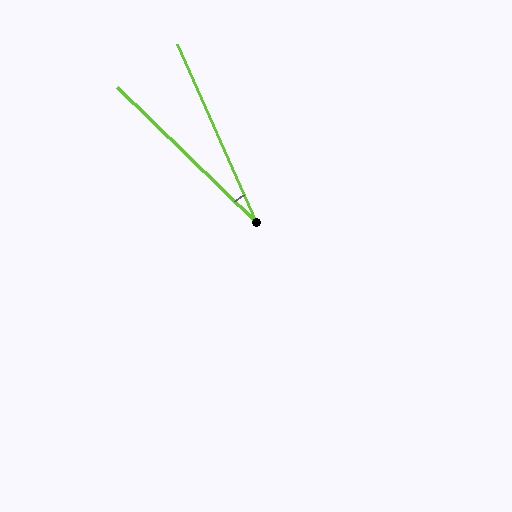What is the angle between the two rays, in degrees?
Approximately 22 degrees.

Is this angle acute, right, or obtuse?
It is acute.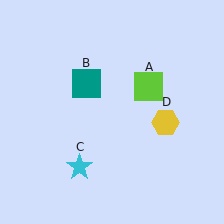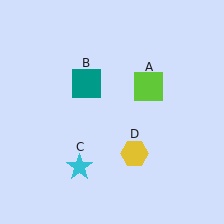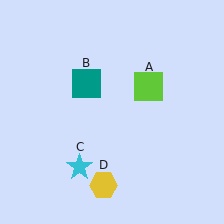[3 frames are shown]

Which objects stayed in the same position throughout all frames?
Lime square (object A) and teal square (object B) and cyan star (object C) remained stationary.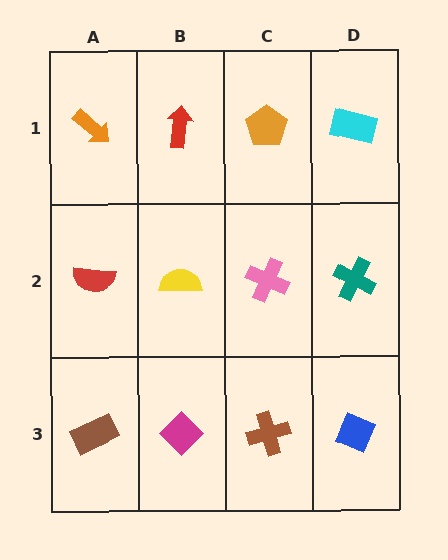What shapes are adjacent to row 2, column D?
A cyan rectangle (row 1, column D), a blue diamond (row 3, column D), a pink cross (row 2, column C).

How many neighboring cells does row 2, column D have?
3.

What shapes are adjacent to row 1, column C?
A pink cross (row 2, column C), a red arrow (row 1, column B), a cyan rectangle (row 1, column D).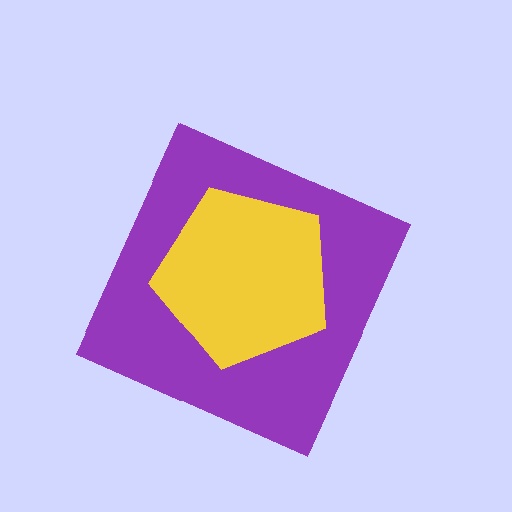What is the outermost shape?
The purple diamond.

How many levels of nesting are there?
2.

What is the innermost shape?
The yellow pentagon.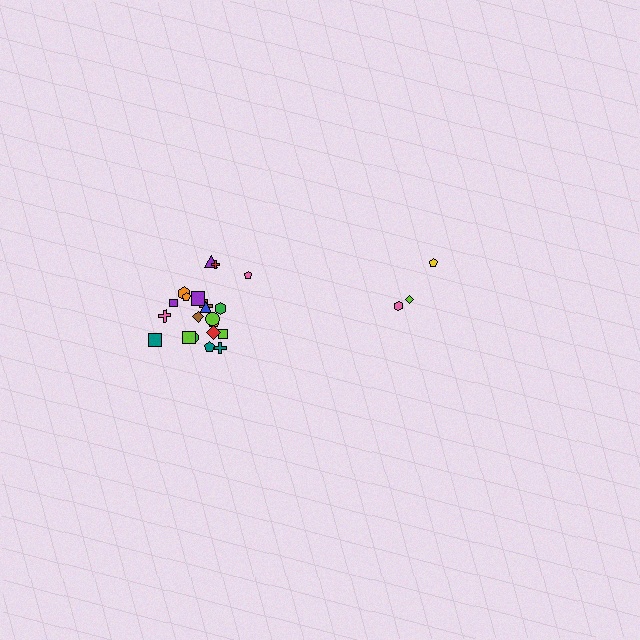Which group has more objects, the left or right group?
The left group.